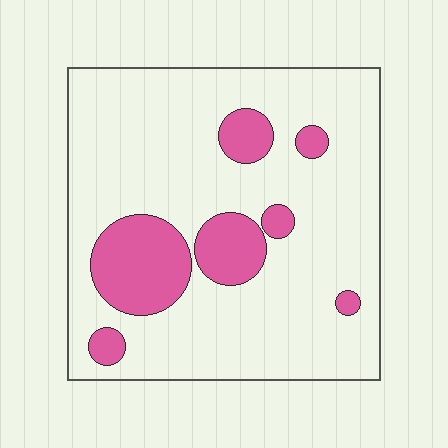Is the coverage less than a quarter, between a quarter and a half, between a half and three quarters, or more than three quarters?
Less than a quarter.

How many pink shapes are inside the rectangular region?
7.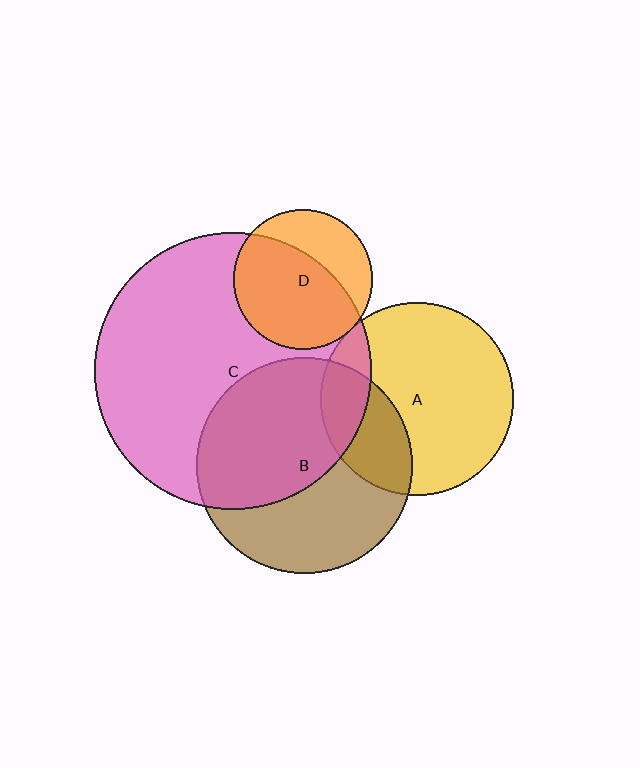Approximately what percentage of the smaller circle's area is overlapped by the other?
Approximately 55%.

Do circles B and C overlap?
Yes.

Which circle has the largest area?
Circle C (pink).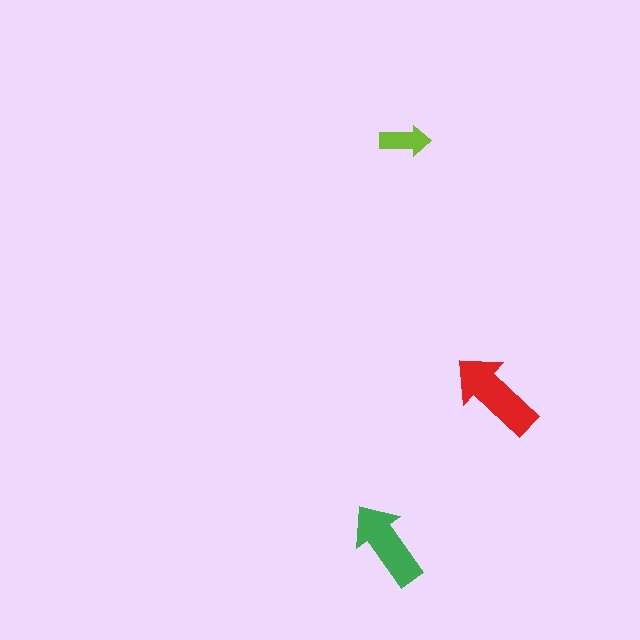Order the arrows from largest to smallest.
the red one, the green one, the lime one.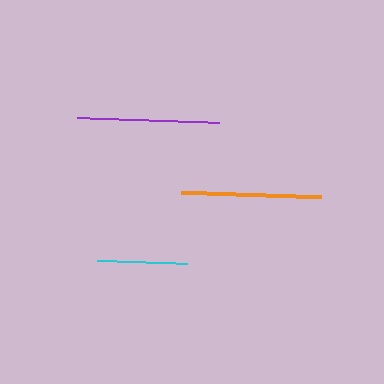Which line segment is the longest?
The purple line is the longest at approximately 141 pixels.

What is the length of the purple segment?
The purple segment is approximately 141 pixels long.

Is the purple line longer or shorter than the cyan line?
The purple line is longer than the cyan line.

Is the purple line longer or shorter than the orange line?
The purple line is longer than the orange line.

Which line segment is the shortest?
The cyan line is the shortest at approximately 90 pixels.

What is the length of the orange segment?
The orange segment is approximately 140 pixels long.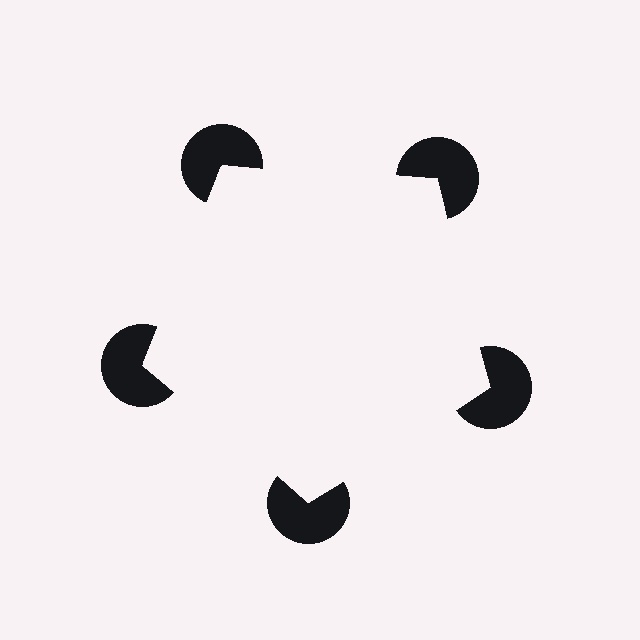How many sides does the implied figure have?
5 sides.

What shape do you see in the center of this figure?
An illusory pentagon — its edges are inferred from the aligned wedge cuts in the pac-man discs, not physically drawn.